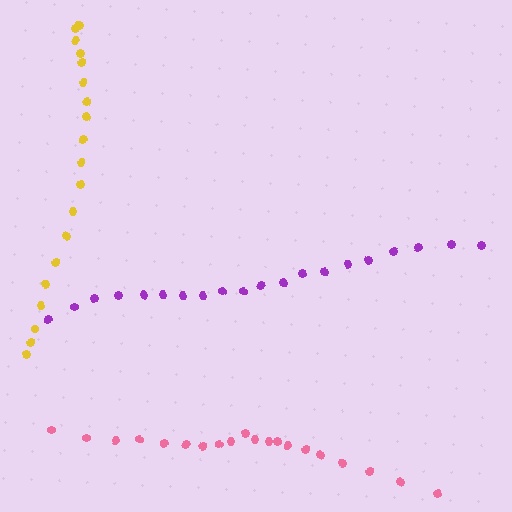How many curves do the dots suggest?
There are 3 distinct paths.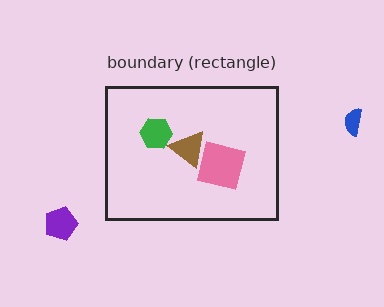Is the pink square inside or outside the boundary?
Inside.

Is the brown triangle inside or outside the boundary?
Inside.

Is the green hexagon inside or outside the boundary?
Inside.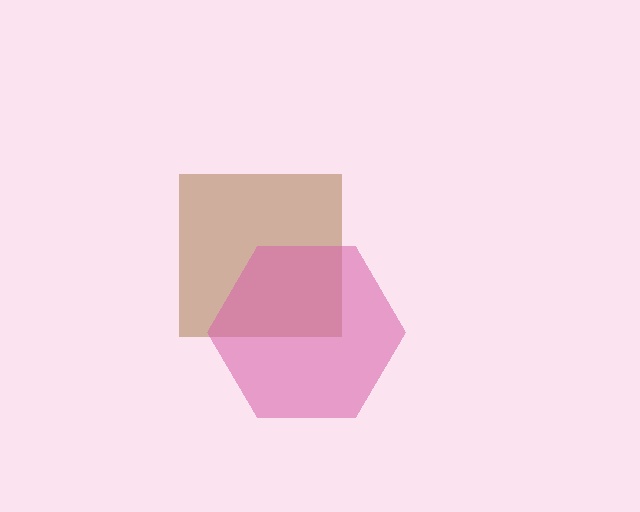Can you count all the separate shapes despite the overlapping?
Yes, there are 2 separate shapes.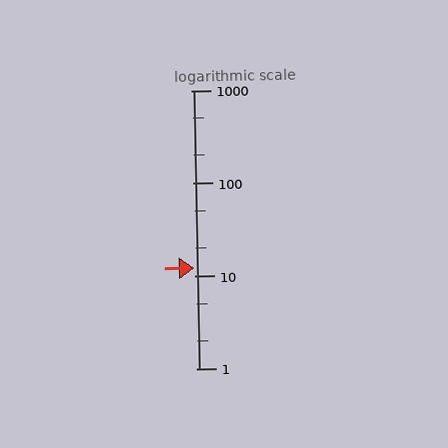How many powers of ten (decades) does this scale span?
The scale spans 3 decades, from 1 to 1000.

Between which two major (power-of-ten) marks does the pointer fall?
The pointer is between 10 and 100.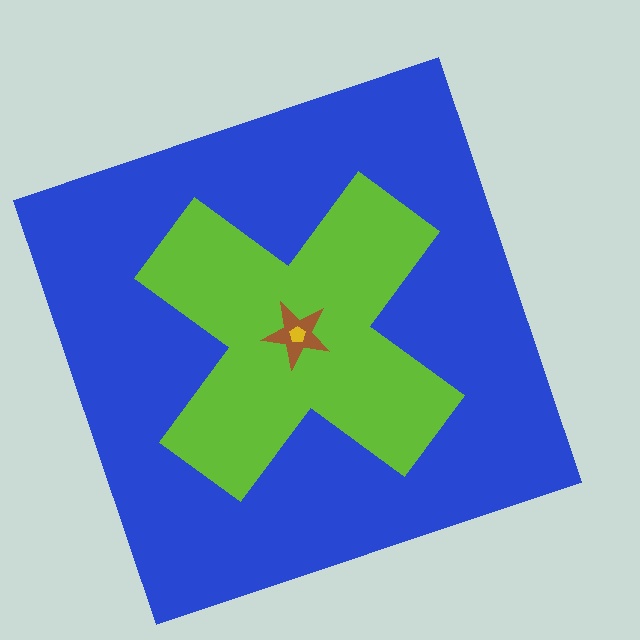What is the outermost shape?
The blue square.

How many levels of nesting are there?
4.